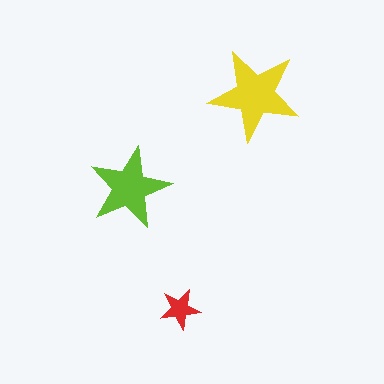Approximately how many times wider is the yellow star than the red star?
About 2.5 times wider.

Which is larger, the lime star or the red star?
The lime one.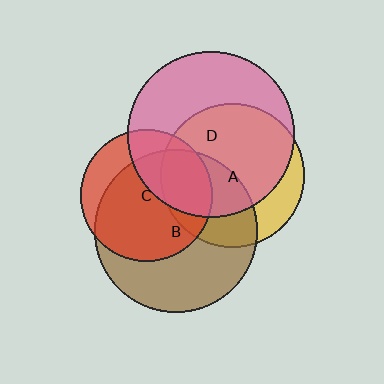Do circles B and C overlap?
Yes.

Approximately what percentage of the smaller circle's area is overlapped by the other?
Approximately 75%.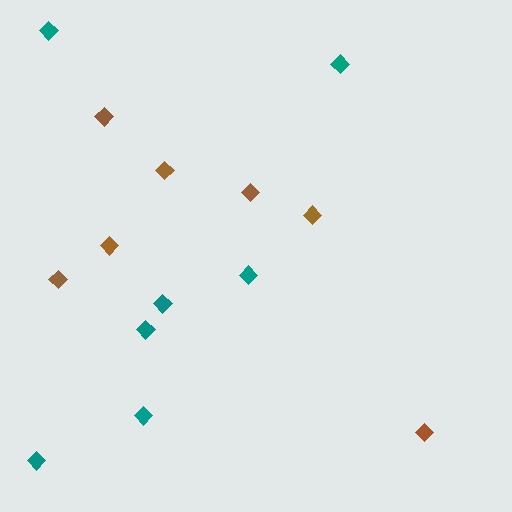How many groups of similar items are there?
There are 2 groups: one group of brown diamonds (7) and one group of teal diamonds (7).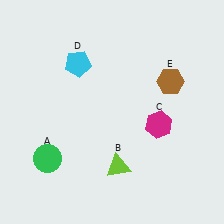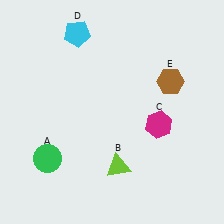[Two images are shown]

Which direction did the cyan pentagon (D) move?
The cyan pentagon (D) moved up.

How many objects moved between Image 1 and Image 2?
1 object moved between the two images.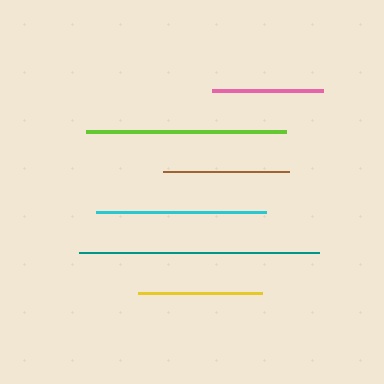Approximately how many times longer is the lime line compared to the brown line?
The lime line is approximately 1.6 times the length of the brown line.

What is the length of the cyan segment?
The cyan segment is approximately 170 pixels long.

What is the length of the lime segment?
The lime segment is approximately 201 pixels long.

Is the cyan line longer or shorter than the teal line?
The teal line is longer than the cyan line.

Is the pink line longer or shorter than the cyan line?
The cyan line is longer than the pink line.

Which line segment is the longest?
The teal line is the longest at approximately 240 pixels.